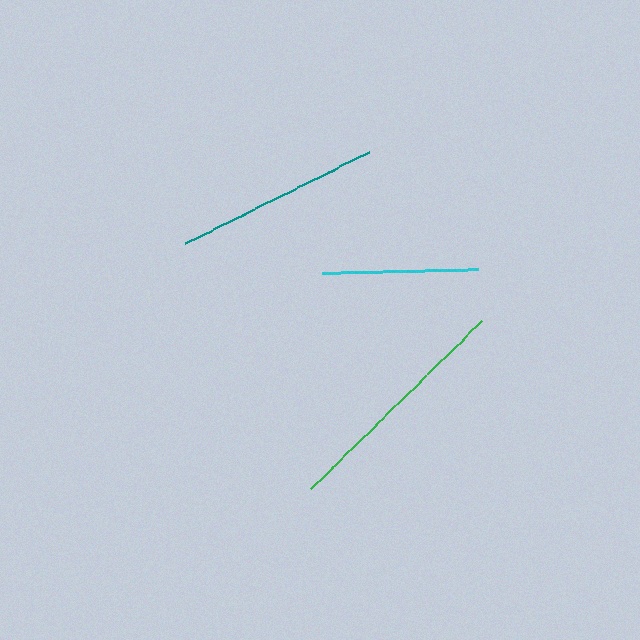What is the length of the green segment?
The green segment is approximately 239 pixels long.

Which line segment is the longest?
The green line is the longest at approximately 239 pixels.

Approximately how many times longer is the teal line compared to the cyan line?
The teal line is approximately 1.3 times the length of the cyan line.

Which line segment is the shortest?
The cyan line is the shortest at approximately 156 pixels.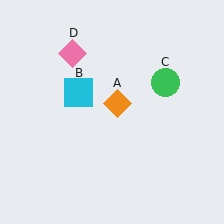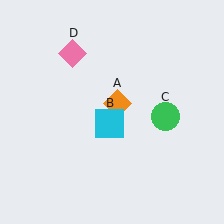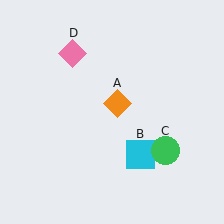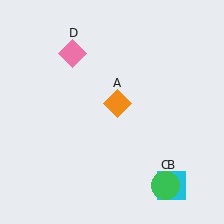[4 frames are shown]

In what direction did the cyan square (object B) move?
The cyan square (object B) moved down and to the right.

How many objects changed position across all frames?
2 objects changed position: cyan square (object B), green circle (object C).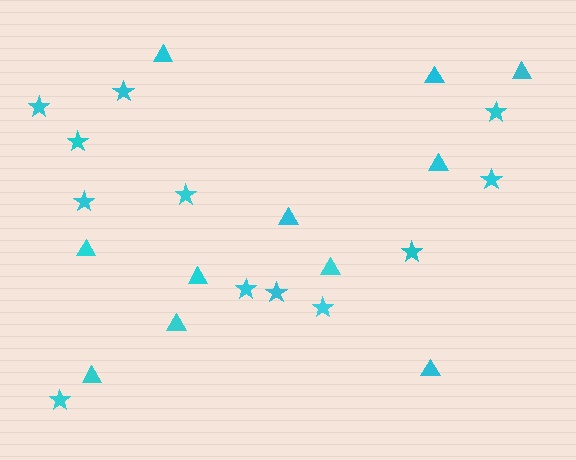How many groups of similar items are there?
There are 2 groups: one group of stars (12) and one group of triangles (11).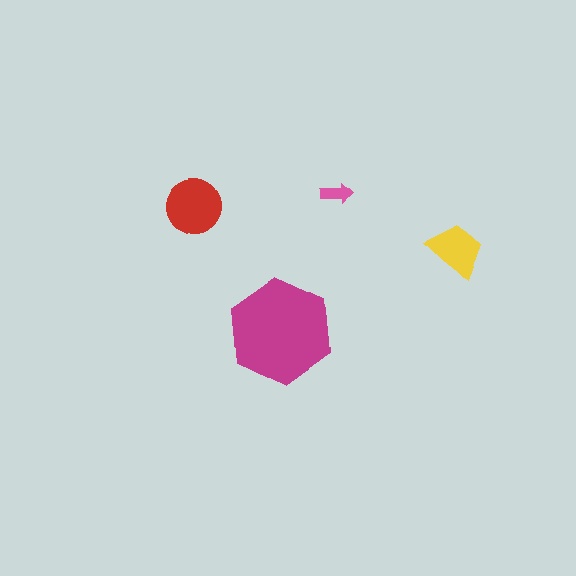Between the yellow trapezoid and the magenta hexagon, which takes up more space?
The magenta hexagon.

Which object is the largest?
The magenta hexagon.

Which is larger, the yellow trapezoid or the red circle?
The red circle.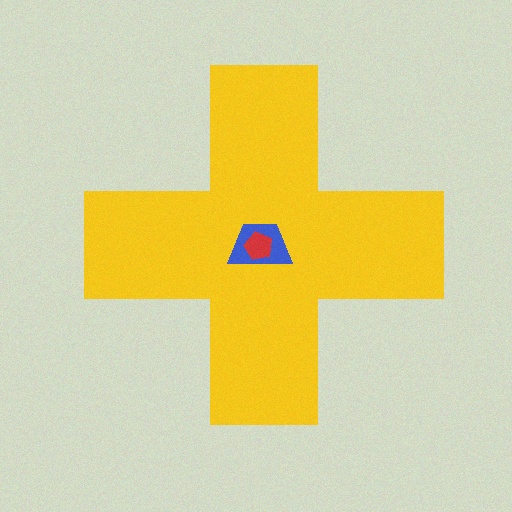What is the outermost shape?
The yellow cross.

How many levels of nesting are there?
3.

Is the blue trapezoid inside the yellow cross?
Yes.